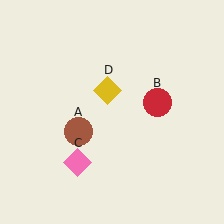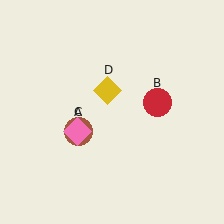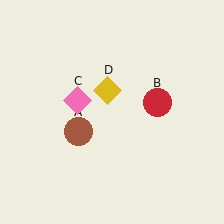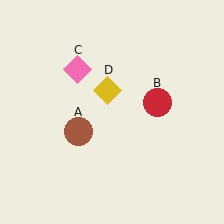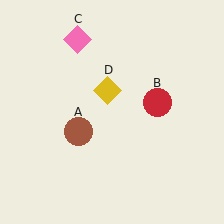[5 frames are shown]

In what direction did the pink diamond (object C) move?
The pink diamond (object C) moved up.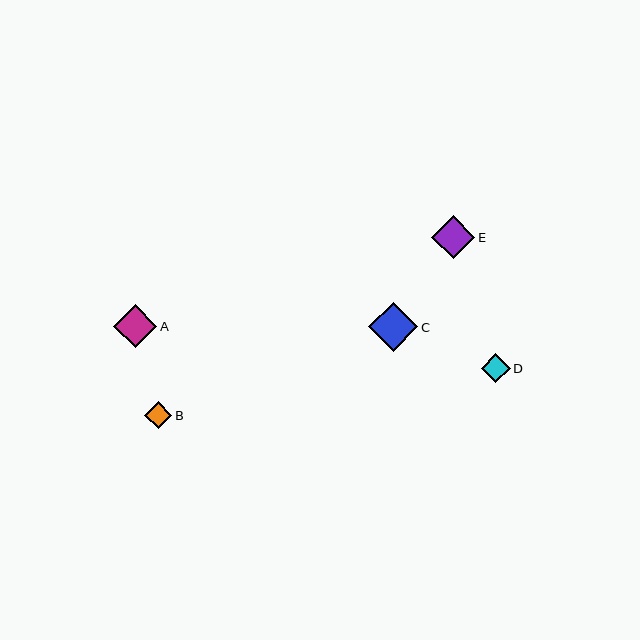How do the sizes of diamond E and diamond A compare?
Diamond E and diamond A are approximately the same size.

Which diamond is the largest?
Diamond C is the largest with a size of approximately 49 pixels.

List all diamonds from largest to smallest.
From largest to smallest: C, E, A, D, B.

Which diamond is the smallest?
Diamond B is the smallest with a size of approximately 27 pixels.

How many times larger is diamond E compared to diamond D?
Diamond E is approximately 1.5 times the size of diamond D.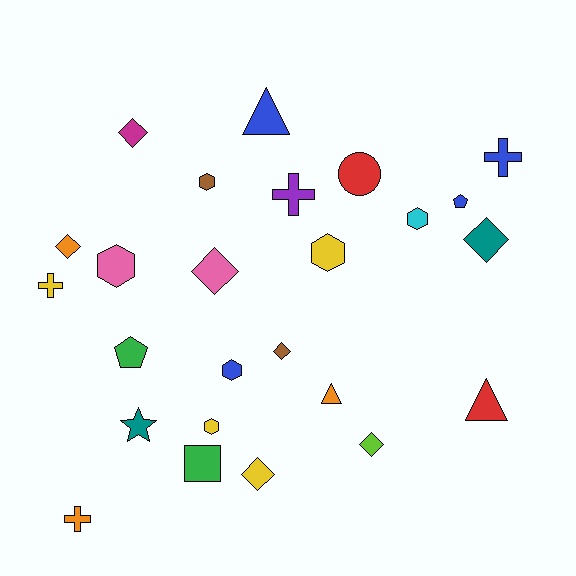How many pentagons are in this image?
There are 2 pentagons.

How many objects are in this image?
There are 25 objects.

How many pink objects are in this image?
There are 2 pink objects.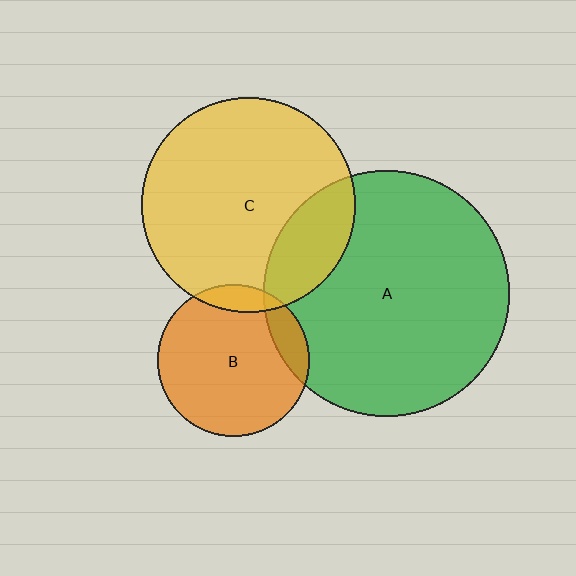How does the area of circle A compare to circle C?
Approximately 1.3 times.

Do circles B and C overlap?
Yes.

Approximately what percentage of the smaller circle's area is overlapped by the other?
Approximately 10%.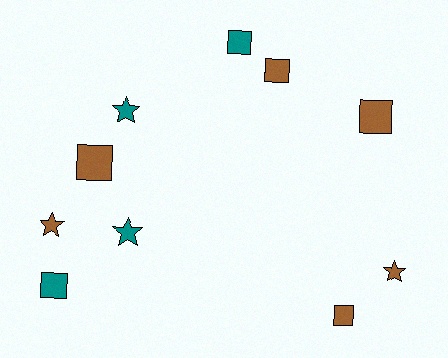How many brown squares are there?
There are 4 brown squares.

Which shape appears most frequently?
Square, with 6 objects.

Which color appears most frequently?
Brown, with 6 objects.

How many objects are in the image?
There are 10 objects.